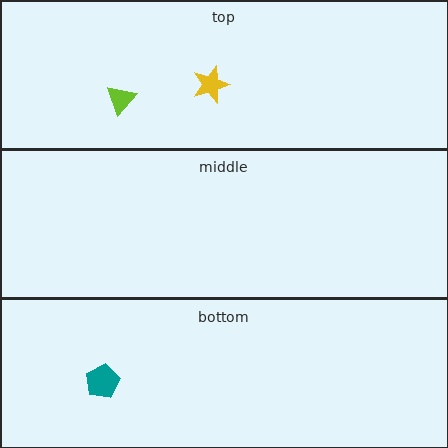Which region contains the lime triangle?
The top region.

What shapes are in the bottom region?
The teal pentagon.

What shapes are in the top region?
The yellow star, the lime triangle.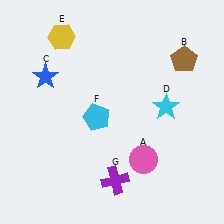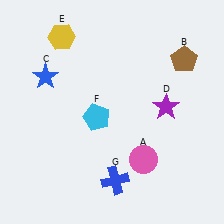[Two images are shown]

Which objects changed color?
D changed from cyan to purple. G changed from purple to blue.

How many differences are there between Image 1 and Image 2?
There are 2 differences between the two images.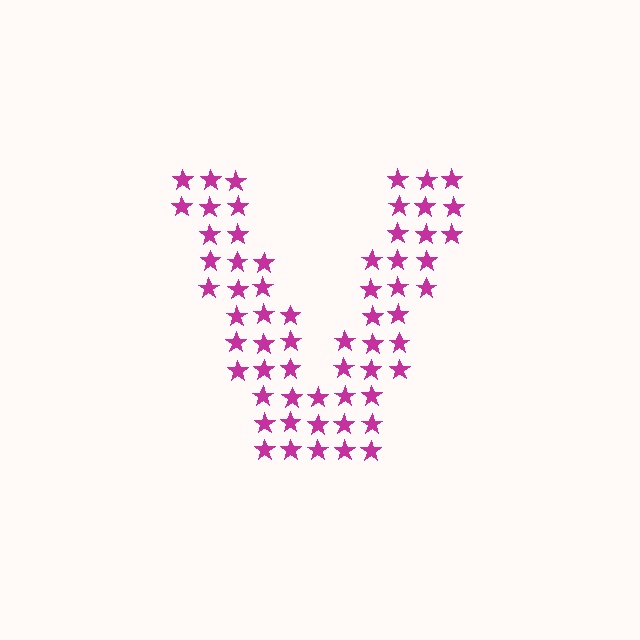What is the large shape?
The large shape is the letter V.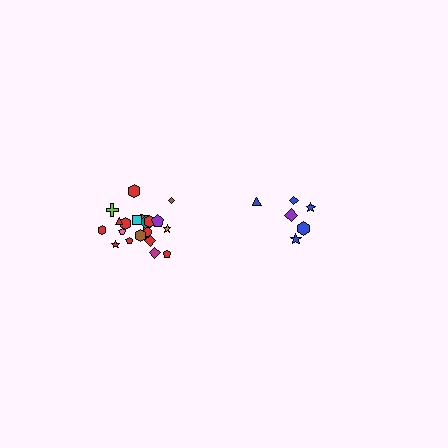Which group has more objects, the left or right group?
The left group.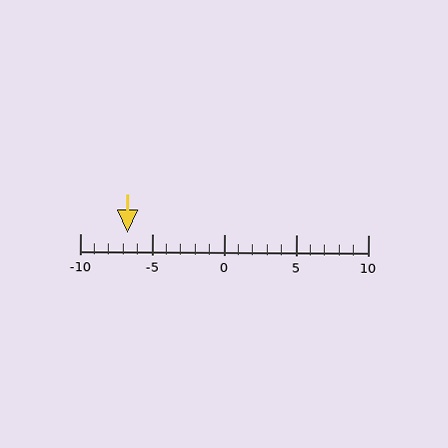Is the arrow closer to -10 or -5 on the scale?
The arrow is closer to -5.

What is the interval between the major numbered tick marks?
The major tick marks are spaced 5 units apart.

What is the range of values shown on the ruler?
The ruler shows values from -10 to 10.